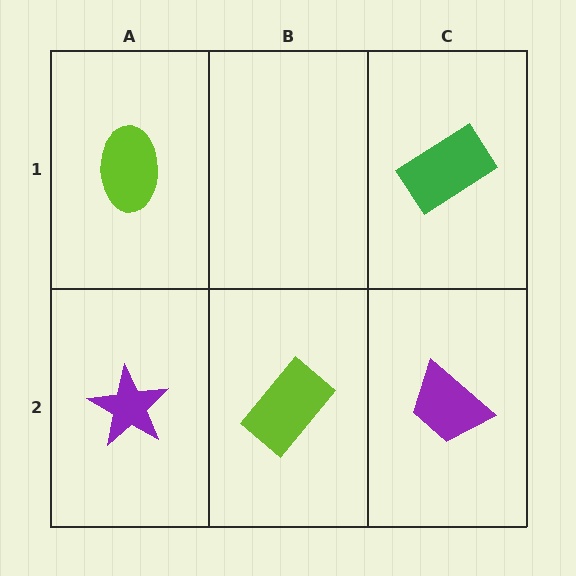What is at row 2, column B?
A lime rectangle.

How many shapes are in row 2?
3 shapes.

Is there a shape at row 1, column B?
No, that cell is empty.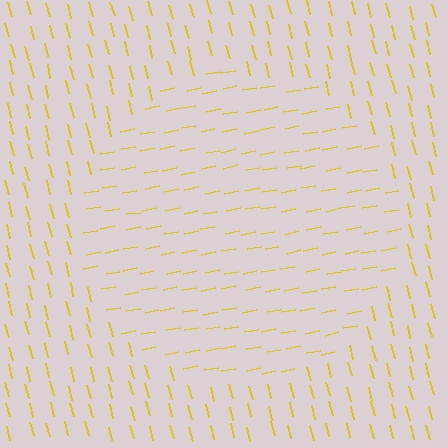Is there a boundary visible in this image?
Yes, there is a texture boundary formed by a change in line orientation.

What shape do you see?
I see a circle.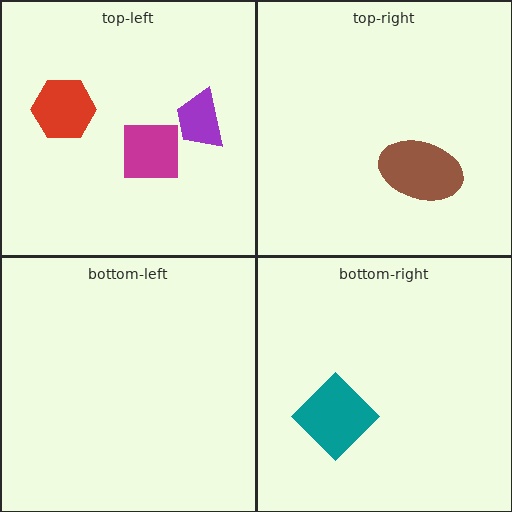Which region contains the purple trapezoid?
The top-left region.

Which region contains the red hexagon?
The top-left region.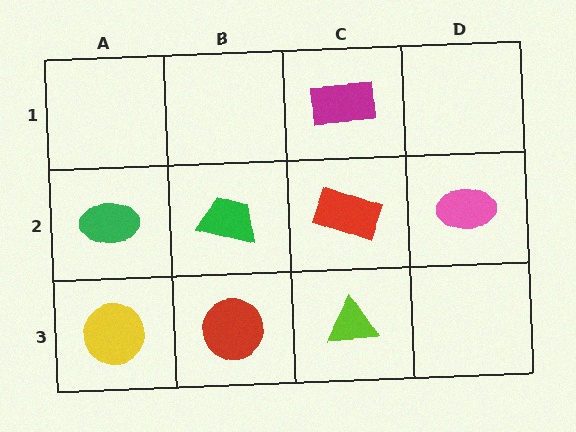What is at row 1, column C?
A magenta rectangle.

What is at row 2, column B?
A green trapezoid.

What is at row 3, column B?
A red circle.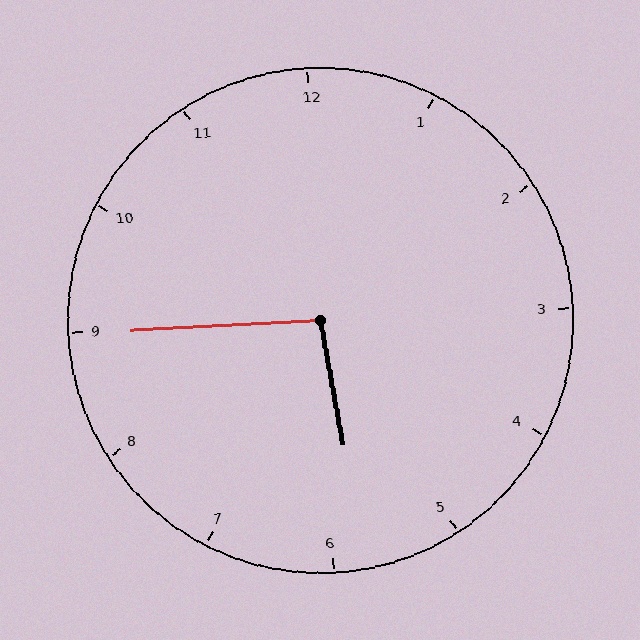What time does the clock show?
5:45.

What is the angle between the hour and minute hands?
Approximately 98 degrees.